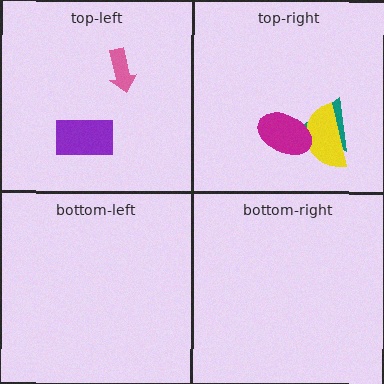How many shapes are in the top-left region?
2.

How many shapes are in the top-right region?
3.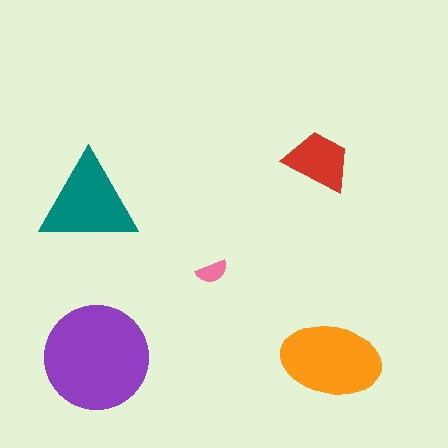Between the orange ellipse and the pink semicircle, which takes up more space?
The orange ellipse.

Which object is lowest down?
The orange ellipse is bottommost.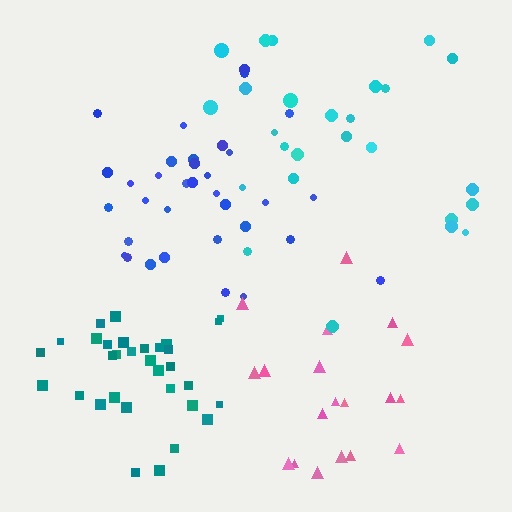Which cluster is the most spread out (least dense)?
Pink.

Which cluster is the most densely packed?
Teal.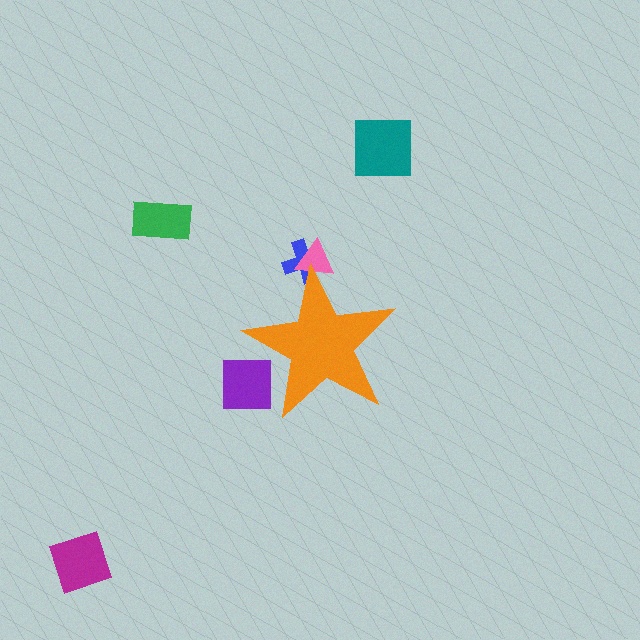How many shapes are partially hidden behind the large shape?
3 shapes are partially hidden.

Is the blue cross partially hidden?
Yes, the blue cross is partially hidden behind the orange star.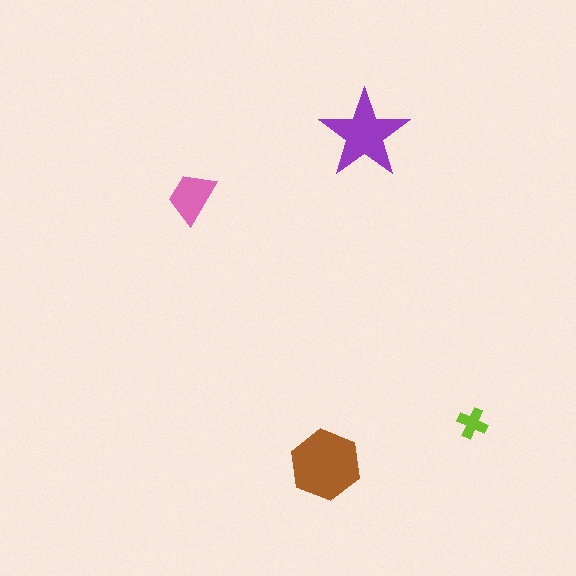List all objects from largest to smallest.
The brown hexagon, the purple star, the pink trapezoid, the lime cross.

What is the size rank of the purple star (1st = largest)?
2nd.